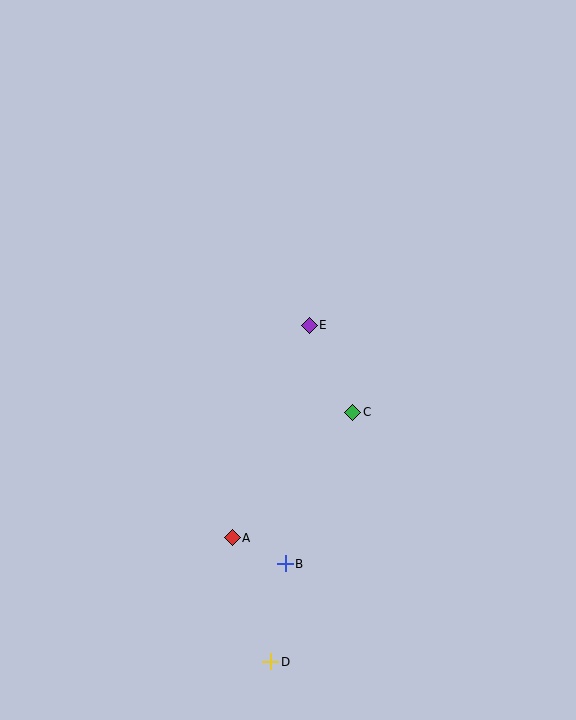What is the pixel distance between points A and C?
The distance between A and C is 174 pixels.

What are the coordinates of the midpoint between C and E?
The midpoint between C and E is at (331, 369).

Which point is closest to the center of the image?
Point E at (309, 325) is closest to the center.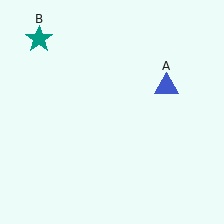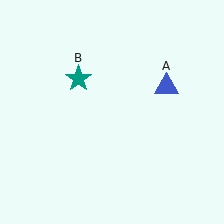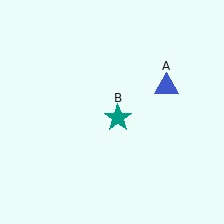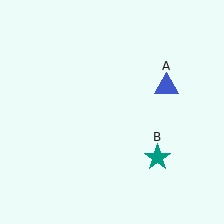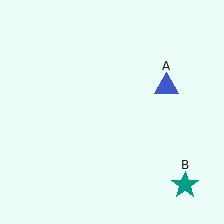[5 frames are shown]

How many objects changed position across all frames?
1 object changed position: teal star (object B).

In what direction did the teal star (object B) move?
The teal star (object B) moved down and to the right.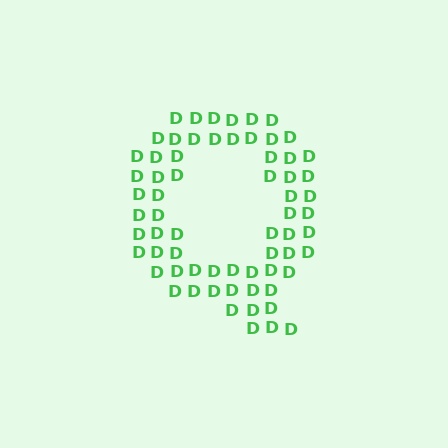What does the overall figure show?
The overall figure shows the letter Q.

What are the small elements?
The small elements are letter D's.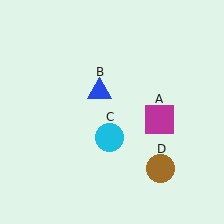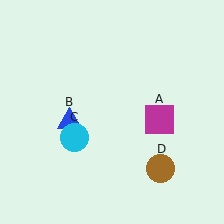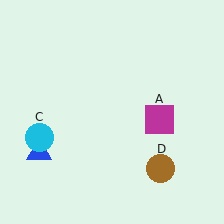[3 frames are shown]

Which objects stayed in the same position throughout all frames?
Magenta square (object A) and brown circle (object D) remained stationary.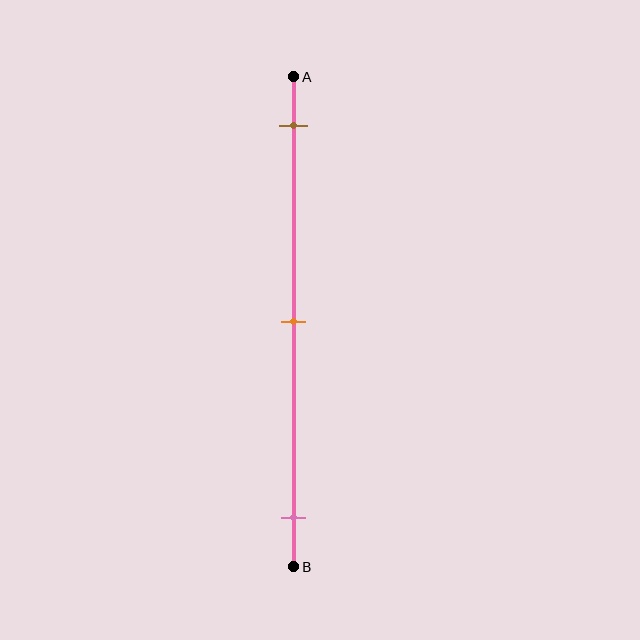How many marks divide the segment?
There are 3 marks dividing the segment.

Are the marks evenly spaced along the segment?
Yes, the marks are approximately evenly spaced.